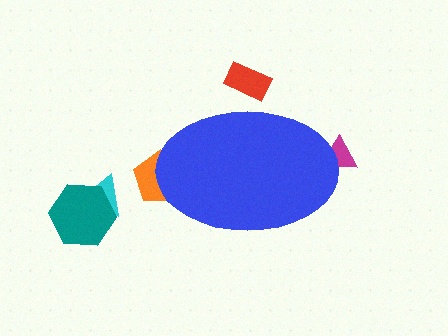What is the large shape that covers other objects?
A blue ellipse.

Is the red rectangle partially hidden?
Yes, the red rectangle is partially hidden behind the blue ellipse.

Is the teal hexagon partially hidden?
No, the teal hexagon is fully visible.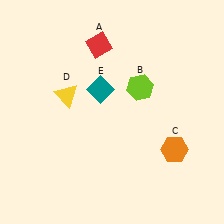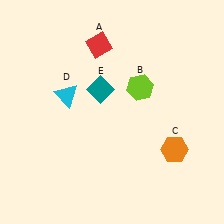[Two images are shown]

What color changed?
The triangle (D) changed from yellow in Image 1 to cyan in Image 2.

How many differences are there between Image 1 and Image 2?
There is 1 difference between the two images.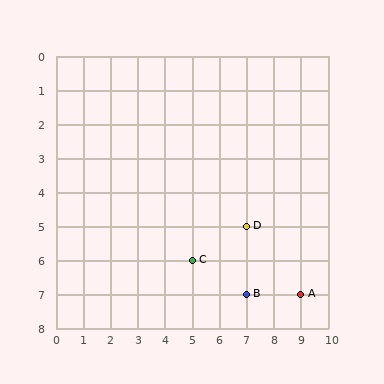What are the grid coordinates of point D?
Point D is at grid coordinates (7, 5).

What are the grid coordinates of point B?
Point B is at grid coordinates (7, 7).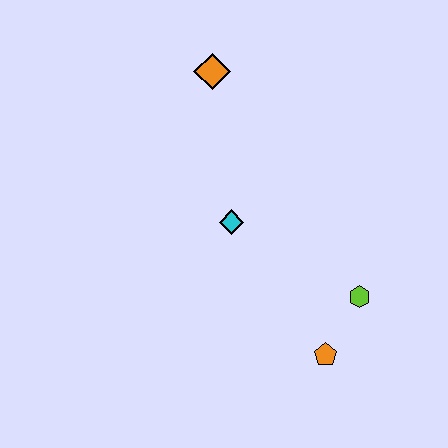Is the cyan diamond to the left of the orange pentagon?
Yes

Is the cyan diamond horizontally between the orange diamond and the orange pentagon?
Yes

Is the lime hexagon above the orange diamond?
No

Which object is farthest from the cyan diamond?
The orange pentagon is farthest from the cyan diamond.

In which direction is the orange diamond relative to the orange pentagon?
The orange diamond is above the orange pentagon.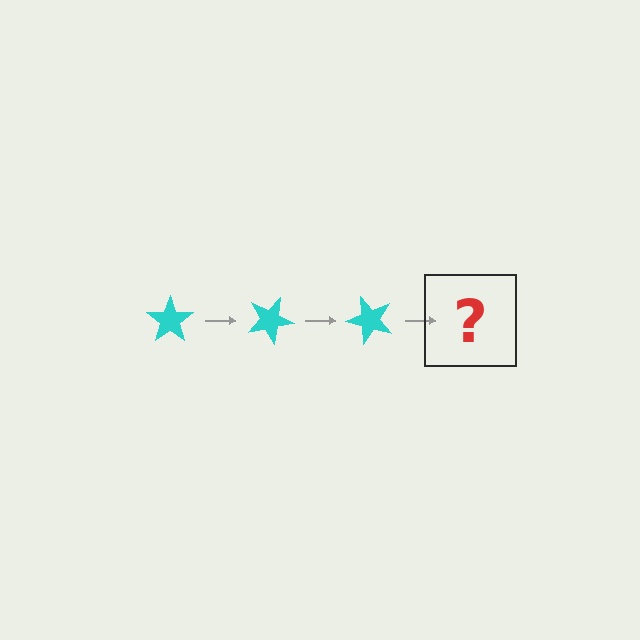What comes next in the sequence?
The next element should be a cyan star rotated 75 degrees.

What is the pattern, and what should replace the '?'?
The pattern is that the star rotates 25 degrees each step. The '?' should be a cyan star rotated 75 degrees.